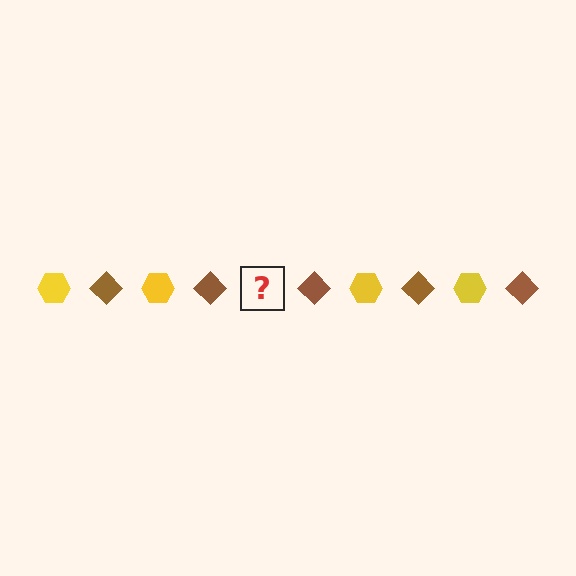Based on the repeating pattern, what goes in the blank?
The blank should be a yellow hexagon.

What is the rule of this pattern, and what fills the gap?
The rule is that the pattern alternates between yellow hexagon and brown diamond. The gap should be filled with a yellow hexagon.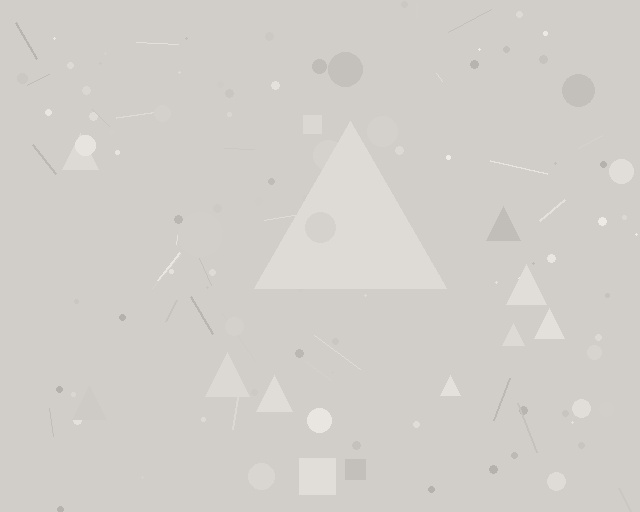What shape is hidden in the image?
A triangle is hidden in the image.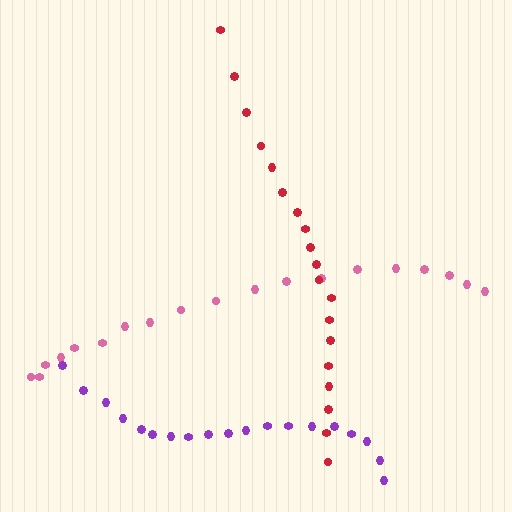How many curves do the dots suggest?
There are 3 distinct paths.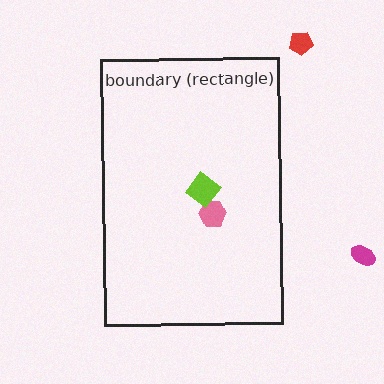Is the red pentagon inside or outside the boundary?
Outside.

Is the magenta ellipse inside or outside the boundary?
Outside.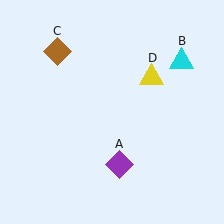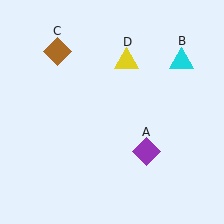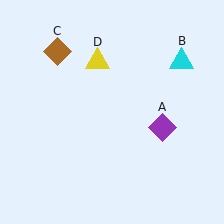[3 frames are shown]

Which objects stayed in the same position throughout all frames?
Cyan triangle (object B) and brown diamond (object C) remained stationary.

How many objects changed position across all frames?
2 objects changed position: purple diamond (object A), yellow triangle (object D).